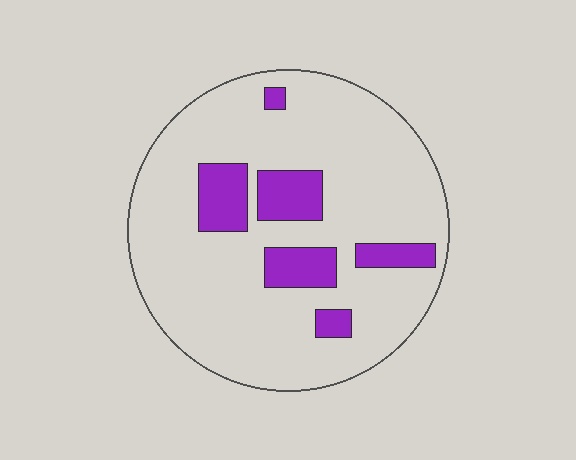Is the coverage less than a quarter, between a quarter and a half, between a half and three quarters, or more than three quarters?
Less than a quarter.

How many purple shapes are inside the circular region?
6.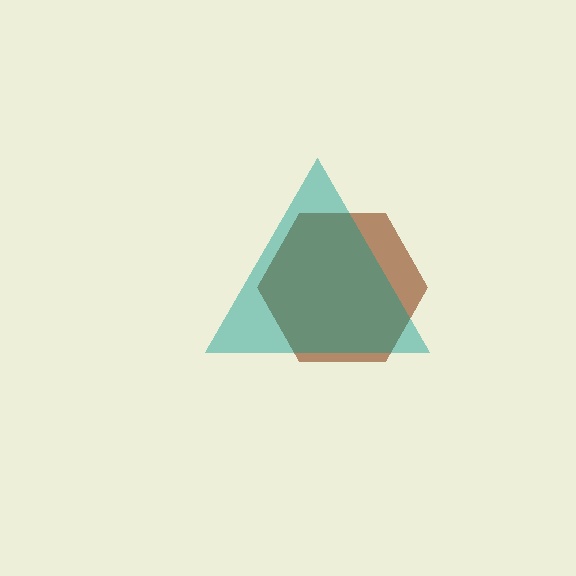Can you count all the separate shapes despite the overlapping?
Yes, there are 2 separate shapes.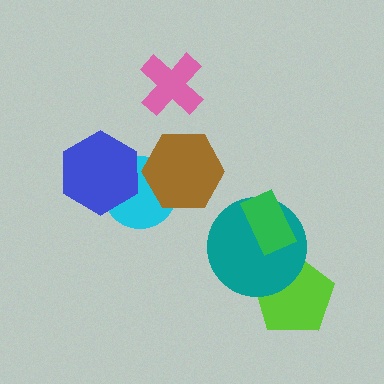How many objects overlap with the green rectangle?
1 object overlaps with the green rectangle.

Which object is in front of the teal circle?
The green rectangle is in front of the teal circle.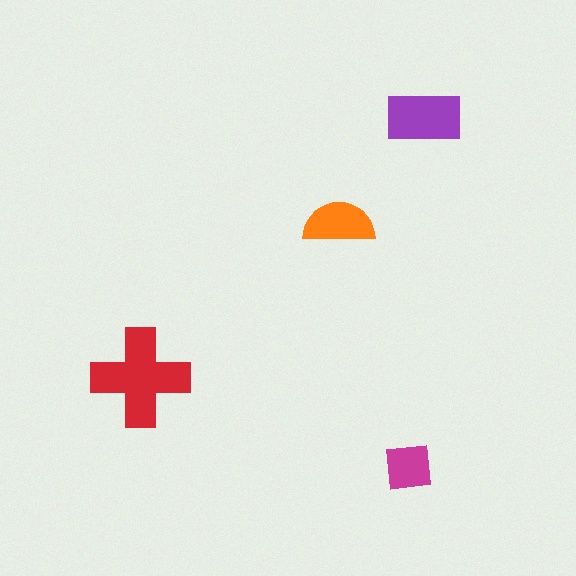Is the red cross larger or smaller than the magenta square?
Larger.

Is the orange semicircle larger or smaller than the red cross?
Smaller.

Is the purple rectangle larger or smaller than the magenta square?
Larger.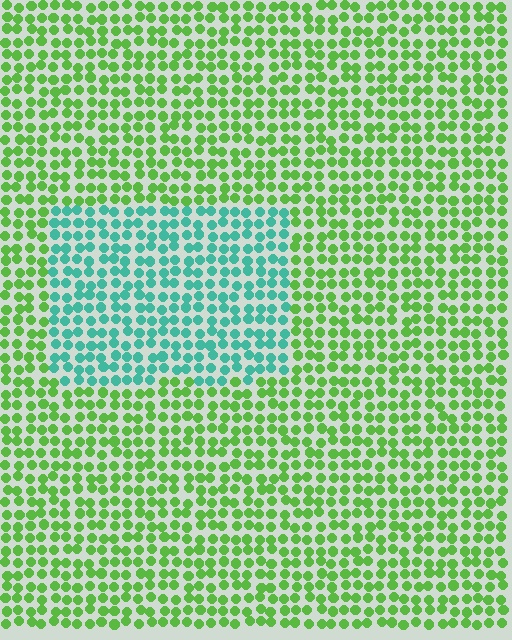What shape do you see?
I see a rectangle.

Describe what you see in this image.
The image is filled with small lime elements in a uniform arrangement. A rectangle-shaped region is visible where the elements are tinted to a slightly different hue, forming a subtle color boundary.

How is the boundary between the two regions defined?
The boundary is defined purely by a slight shift in hue (about 60 degrees). Spacing, size, and orientation are identical on both sides.